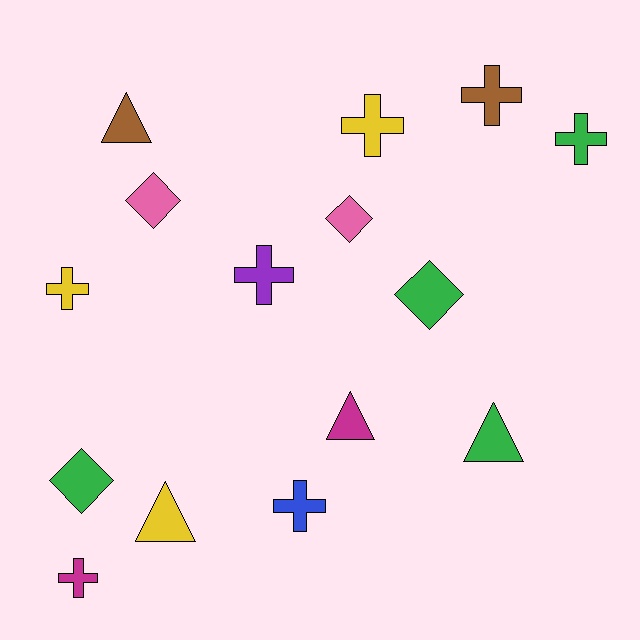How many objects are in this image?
There are 15 objects.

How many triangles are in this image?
There are 4 triangles.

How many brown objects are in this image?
There are 2 brown objects.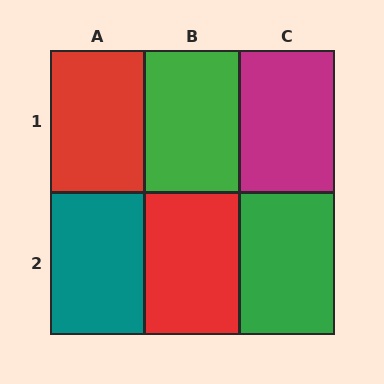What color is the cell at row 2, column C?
Green.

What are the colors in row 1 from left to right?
Red, green, magenta.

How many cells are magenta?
1 cell is magenta.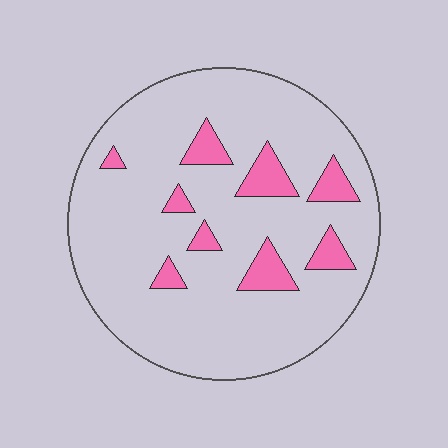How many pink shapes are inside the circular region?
9.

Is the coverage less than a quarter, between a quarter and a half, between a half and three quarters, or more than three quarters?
Less than a quarter.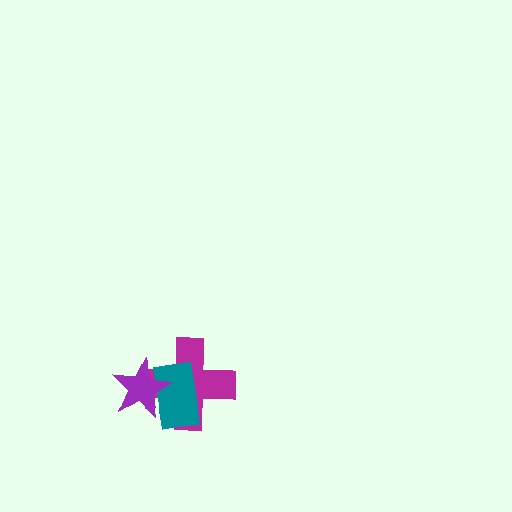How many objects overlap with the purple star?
2 objects overlap with the purple star.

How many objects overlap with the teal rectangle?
2 objects overlap with the teal rectangle.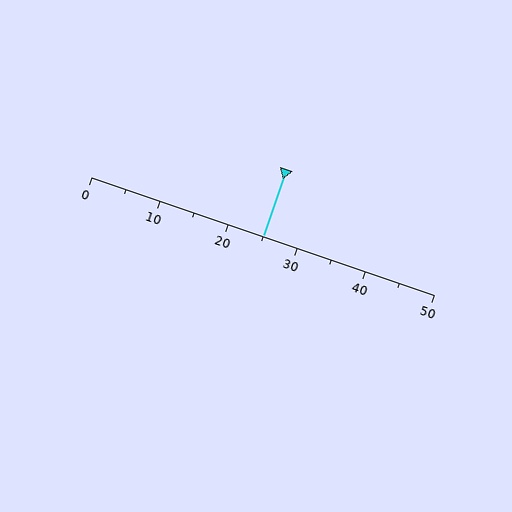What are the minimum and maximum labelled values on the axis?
The axis runs from 0 to 50.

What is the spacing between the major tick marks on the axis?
The major ticks are spaced 10 apart.